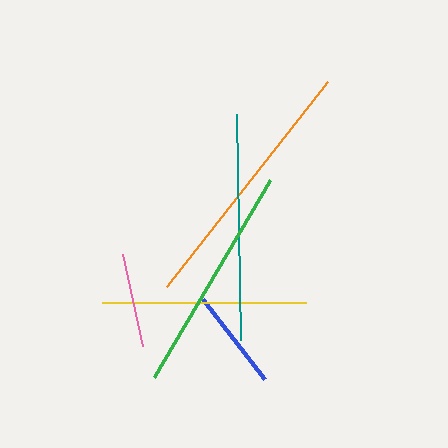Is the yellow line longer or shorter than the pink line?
The yellow line is longer than the pink line.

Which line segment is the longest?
The orange line is the longest at approximately 261 pixels.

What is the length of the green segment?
The green segment is approximately 228 pixels long.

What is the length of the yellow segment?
The yellow segment is approximately 205 pixels long.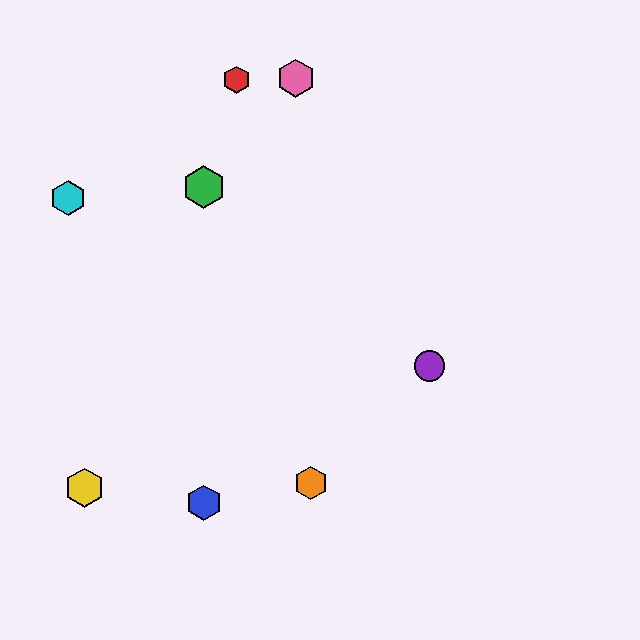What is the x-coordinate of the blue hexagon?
The blue hexagon is at x≈204.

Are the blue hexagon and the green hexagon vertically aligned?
Yes, both are at x≈204.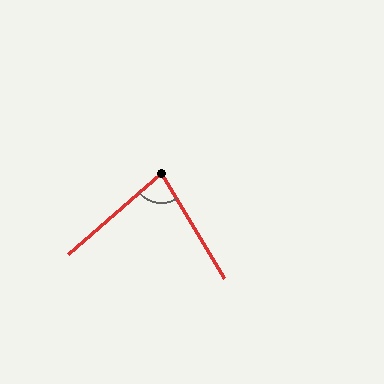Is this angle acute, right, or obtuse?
It is acute.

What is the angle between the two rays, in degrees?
Approximately 80 degrees.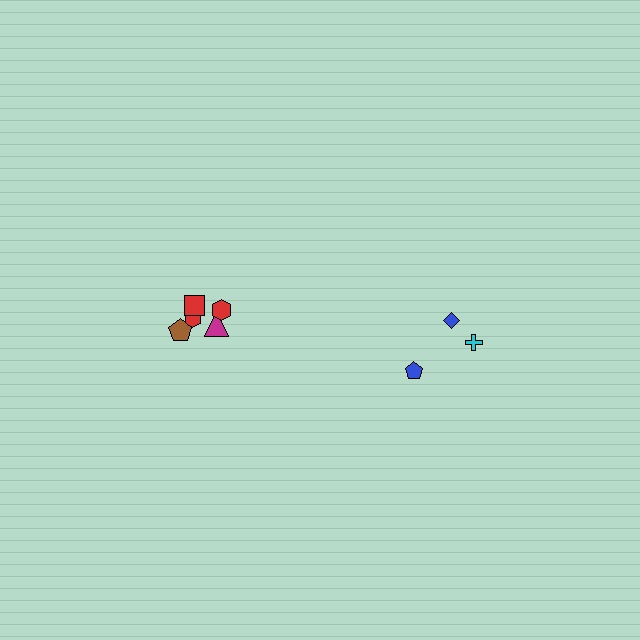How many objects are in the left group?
There are 5 objects.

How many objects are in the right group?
There are 3 objects.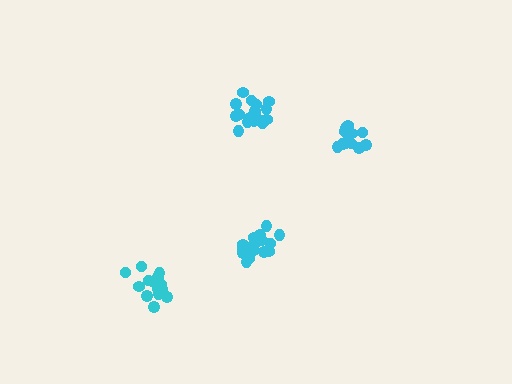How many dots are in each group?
Group 1: 19 dots, Group 2: 17 dots, Group 3: 13 dots, Group 4: 18 dots (67 total).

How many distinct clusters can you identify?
There are 4 distinct clusters.